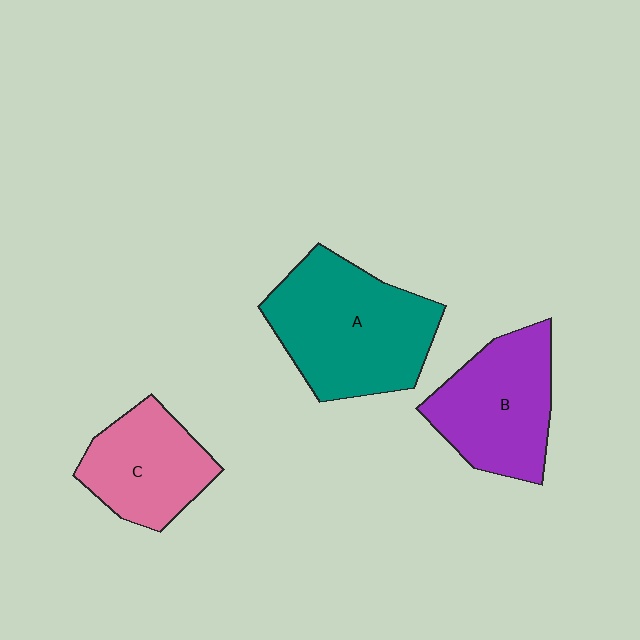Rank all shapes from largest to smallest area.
From largest to smallest: A (teal), B (purple), C (pink).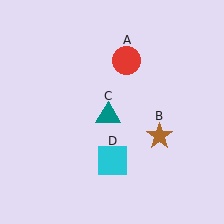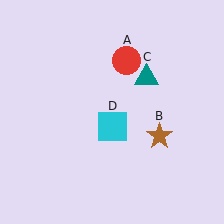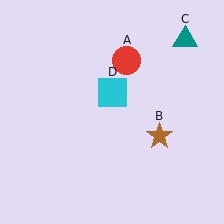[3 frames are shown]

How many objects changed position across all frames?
2 objects changed position: teal triangle (object C), cyan square (object D).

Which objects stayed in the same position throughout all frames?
Red circle (object A) and brown star (object B) remained stationary.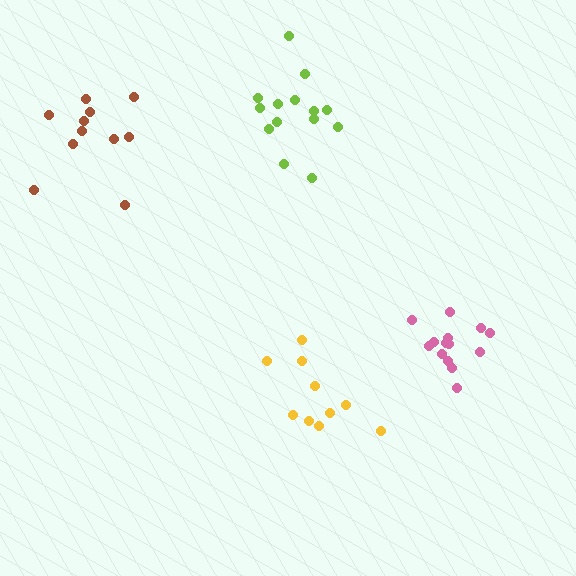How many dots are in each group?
Group 1: 14 dots, Group 2: 14 dots, Group 3: 11 dots, Group 4: 10 dots (49 total).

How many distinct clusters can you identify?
There are 4 distinct clusters.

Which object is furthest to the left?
The brown cluster is leftmost.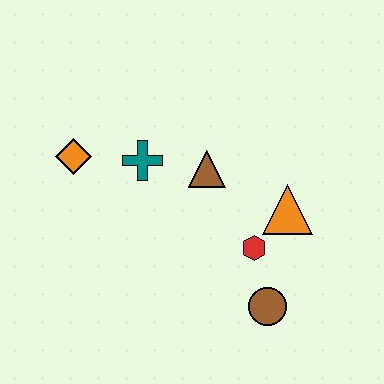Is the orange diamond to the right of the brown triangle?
No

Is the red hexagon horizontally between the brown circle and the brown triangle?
Yes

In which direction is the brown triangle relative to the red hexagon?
The brown triangle is above the red hexagon.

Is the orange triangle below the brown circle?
No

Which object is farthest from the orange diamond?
The brown circle is farthest from the orange diamond.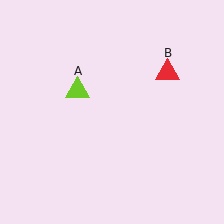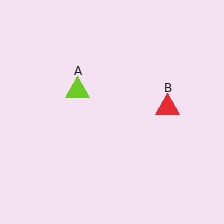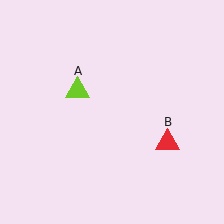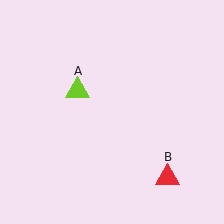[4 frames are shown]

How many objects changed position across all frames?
1 object changed position: red triangle (object B).